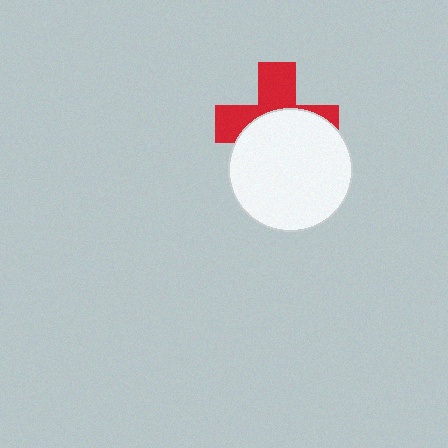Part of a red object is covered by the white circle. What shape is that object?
It is a cross.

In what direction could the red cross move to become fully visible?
The red cross could move up. That would shift it out from behind the white circle entirely.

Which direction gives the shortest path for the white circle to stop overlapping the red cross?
Moving down gives the shortest separation.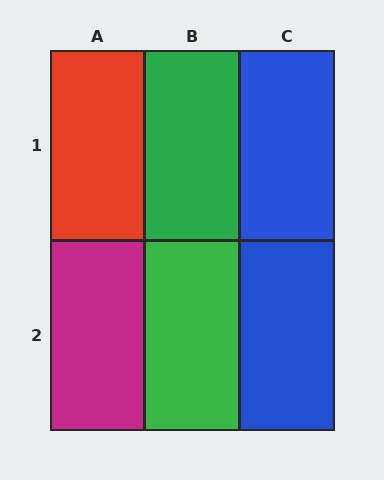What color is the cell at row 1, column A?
Red.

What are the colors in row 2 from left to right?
Magenta, green, blue.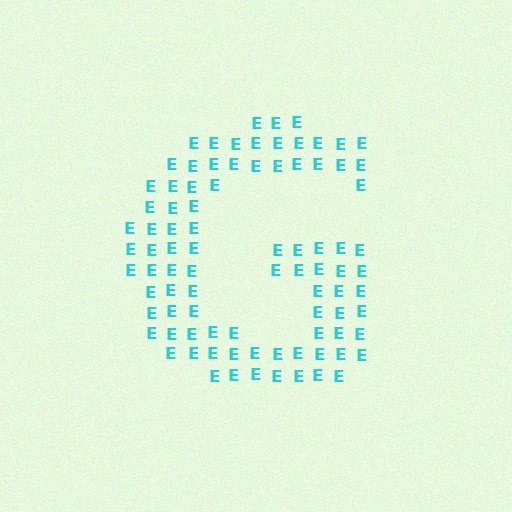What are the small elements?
The small elements are letter E's.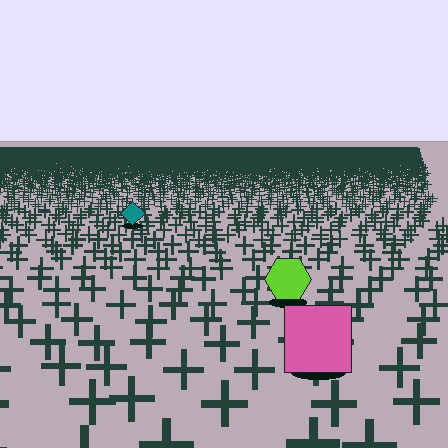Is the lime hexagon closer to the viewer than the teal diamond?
Yes. The lime hexagon is closer — you can tell from the texture gradient: the ground texture is coarser near it.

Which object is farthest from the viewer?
The teal diamond is farthest from the viewer. It appears smaller and the ground texture around it is denser.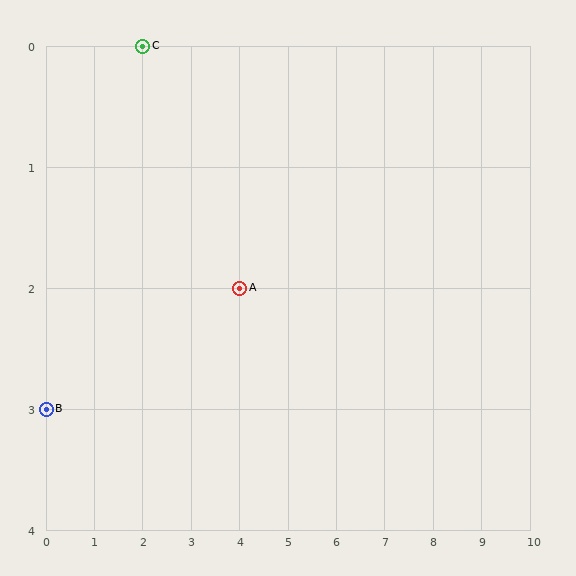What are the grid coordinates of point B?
Point B is at grid coordinates (0, 3).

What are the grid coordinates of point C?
Point C is at grid coordinates (2, 0).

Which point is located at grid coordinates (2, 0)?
Point C is at (2, 0).